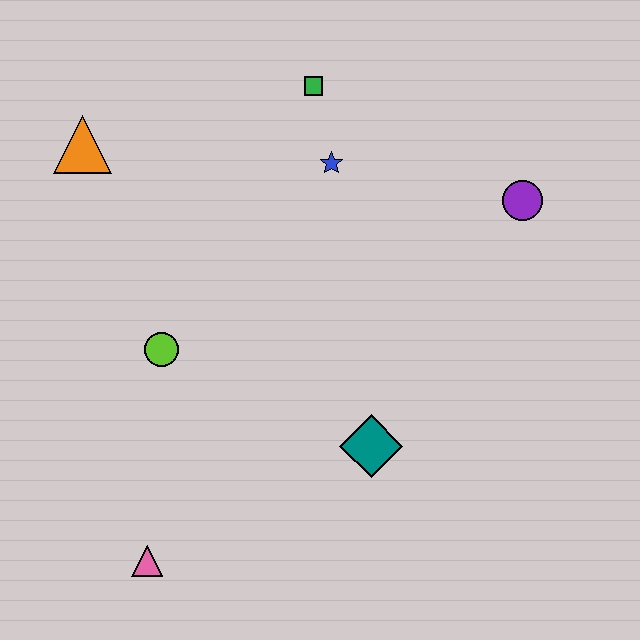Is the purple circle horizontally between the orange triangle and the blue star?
No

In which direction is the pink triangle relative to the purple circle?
The pink triangle is to the left of the purple circle.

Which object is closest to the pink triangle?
The lime circle is closest to the pink triangle.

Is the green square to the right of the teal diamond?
No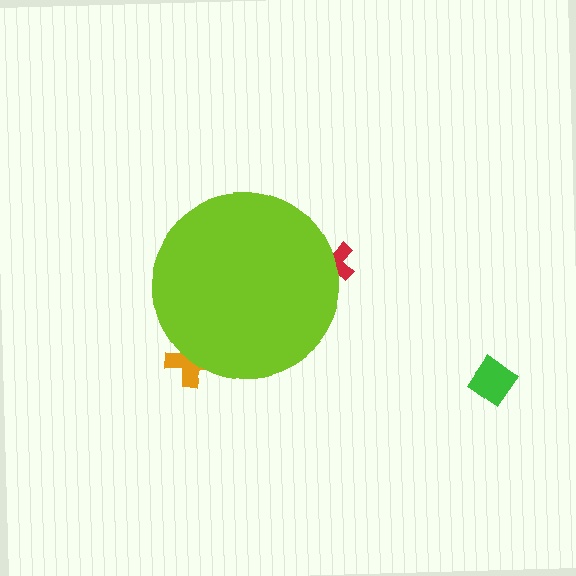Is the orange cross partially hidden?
Yes, the orange cross is partially hidden behind the lime circle.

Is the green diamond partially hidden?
No, the green diamond is fully visible.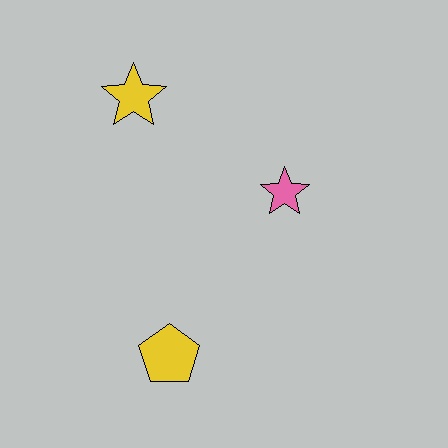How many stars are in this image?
There are 2 stars.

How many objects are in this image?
There are 3 objects.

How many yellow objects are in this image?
There are 2 yellow objects.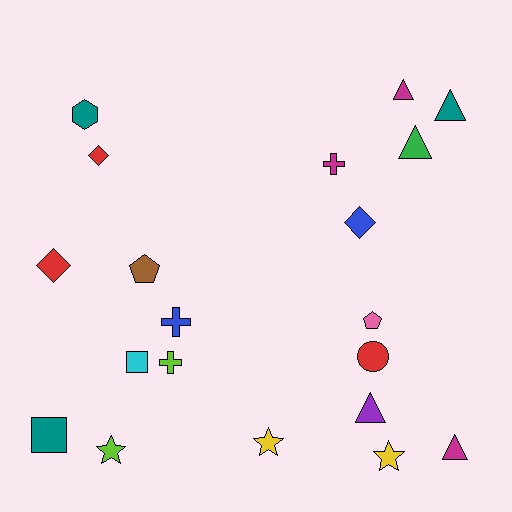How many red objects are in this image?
There are 3 red objects.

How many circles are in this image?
There is 1 circle.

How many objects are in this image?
There are 20 objects.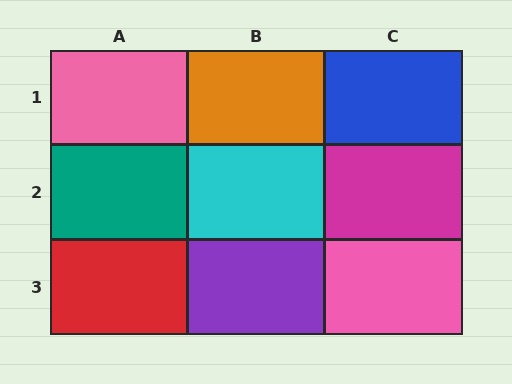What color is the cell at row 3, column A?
Red.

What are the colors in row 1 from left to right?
Pink, orange, blue.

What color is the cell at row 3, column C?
Pink.